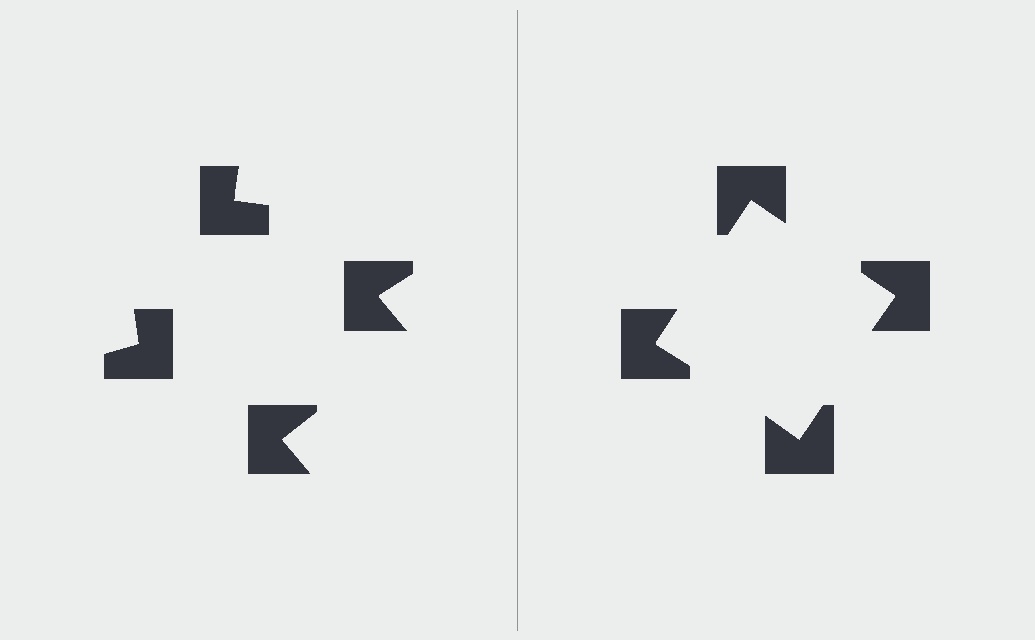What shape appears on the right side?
An illusory square.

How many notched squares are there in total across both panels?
8 — 4 on each side.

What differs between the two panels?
The notched squares are positioned identically on both sides; only the wedge orientations differ. On the right they align to a square; on the left they are misaligned.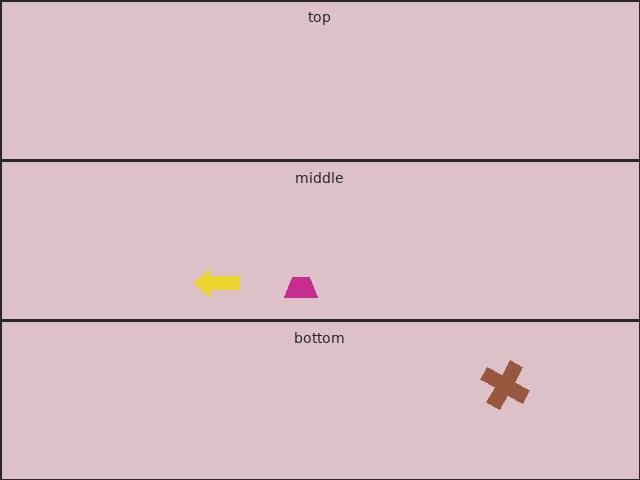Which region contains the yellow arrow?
The middle region.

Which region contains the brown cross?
The bottom region.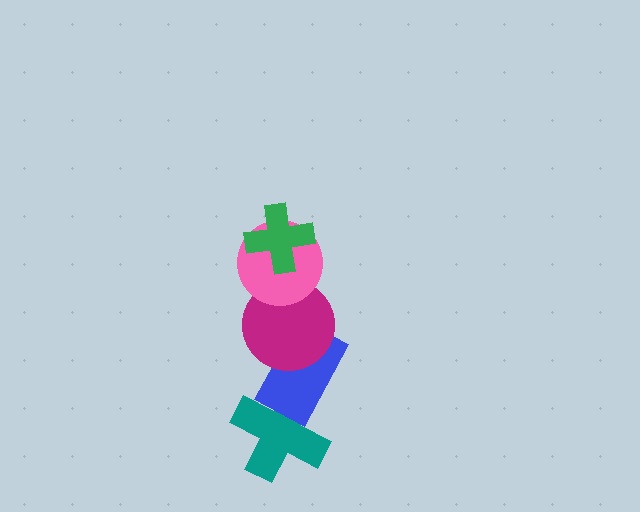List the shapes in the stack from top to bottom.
From top to bottom: the green cross, the pink circle, the magenta circle, the blue rectangle, the teal cross.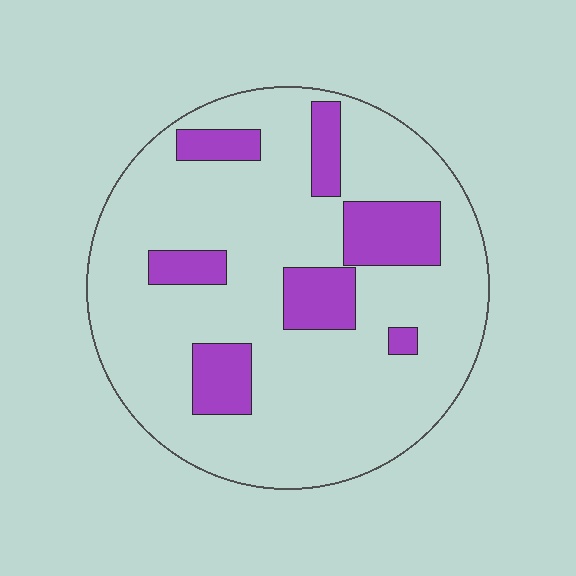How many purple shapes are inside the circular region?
7.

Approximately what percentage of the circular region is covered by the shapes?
Approximately 20%.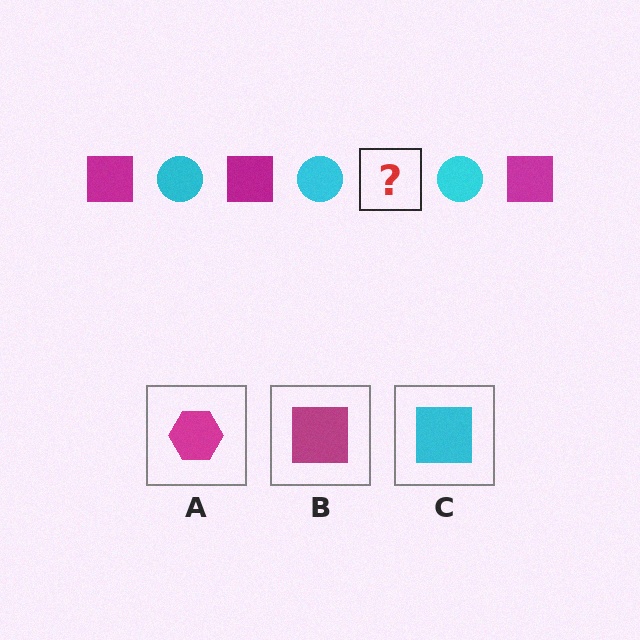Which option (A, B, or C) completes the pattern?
B.